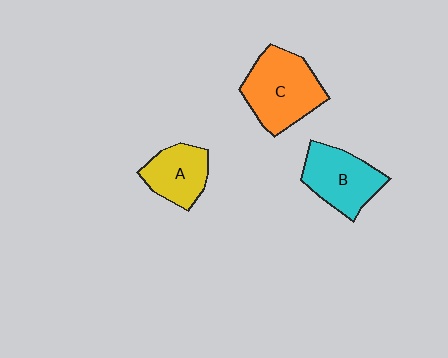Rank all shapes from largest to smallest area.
From largest to smallest: C (orange), B (cyan), A (yellow).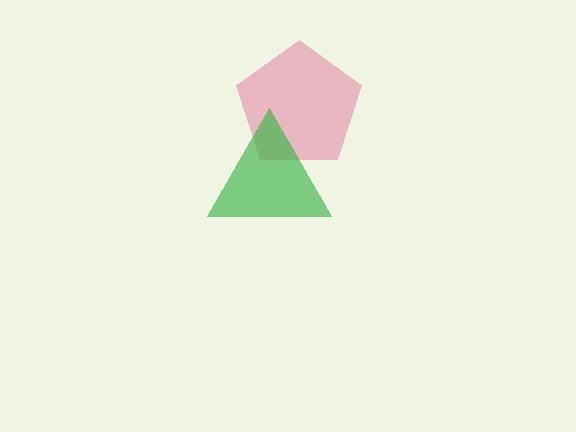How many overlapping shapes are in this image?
There are 2 overlapping shapes in the image.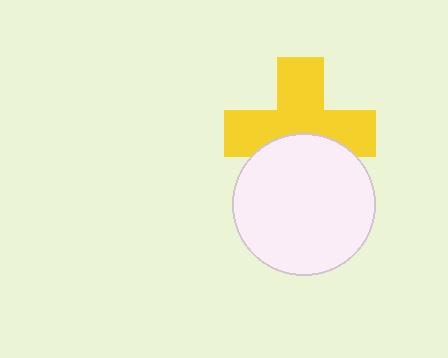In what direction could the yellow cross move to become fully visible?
The yellow cross could move up. That would shift it out from behind the white circle entirely.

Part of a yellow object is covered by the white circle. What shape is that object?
It is a cross.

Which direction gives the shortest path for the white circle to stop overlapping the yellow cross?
Moving down gives the shortest separation.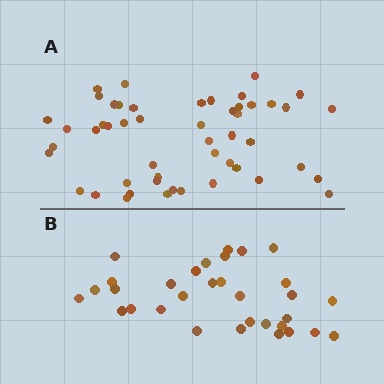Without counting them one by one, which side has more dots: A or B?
Region A (the top region) has more dots.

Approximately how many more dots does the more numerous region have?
Region A has approximately 20 more dots than region B.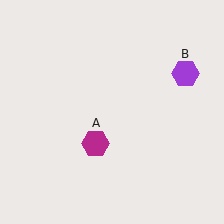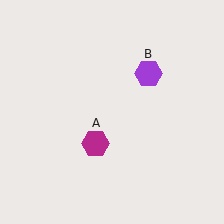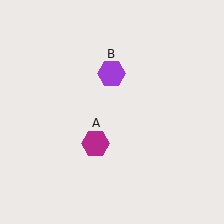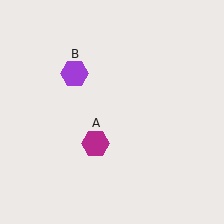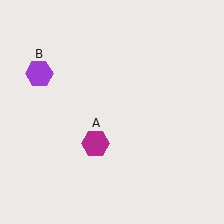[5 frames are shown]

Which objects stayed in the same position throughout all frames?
Magenta hexagon (object A) remained stationary.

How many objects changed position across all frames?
1 object changed position: purple hexagon (object B).